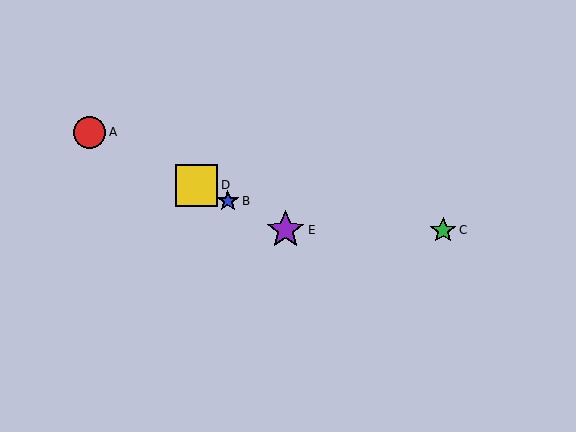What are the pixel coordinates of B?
Object B is at (228, 201).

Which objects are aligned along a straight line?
Objects A, B, D, E are aligned along a straight line.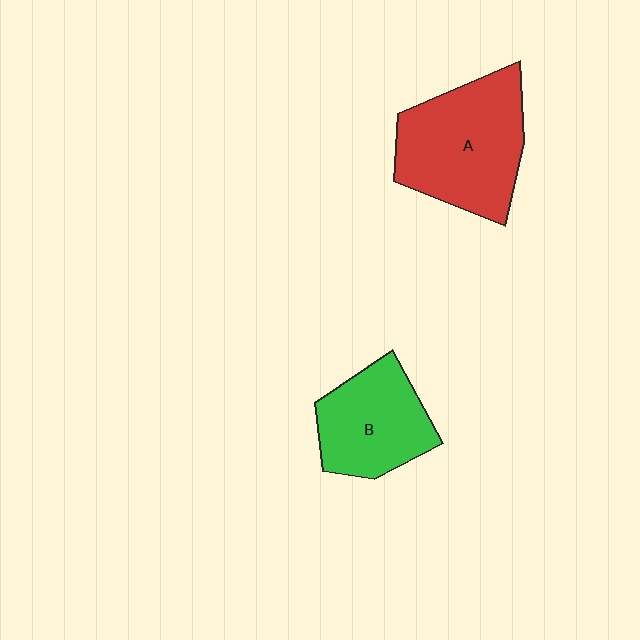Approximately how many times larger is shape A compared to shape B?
Approximately 1.4 times.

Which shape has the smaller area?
Shape B (green).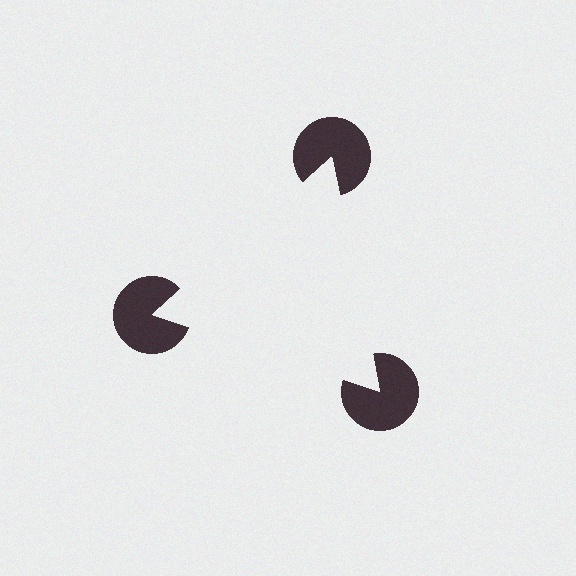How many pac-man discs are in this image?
There are 3 — one at each vertex of the illusory triangle.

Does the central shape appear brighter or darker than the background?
It typically appears slightly brighter than the background, even though no actual brightness change is drawn.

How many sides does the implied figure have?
3 sides.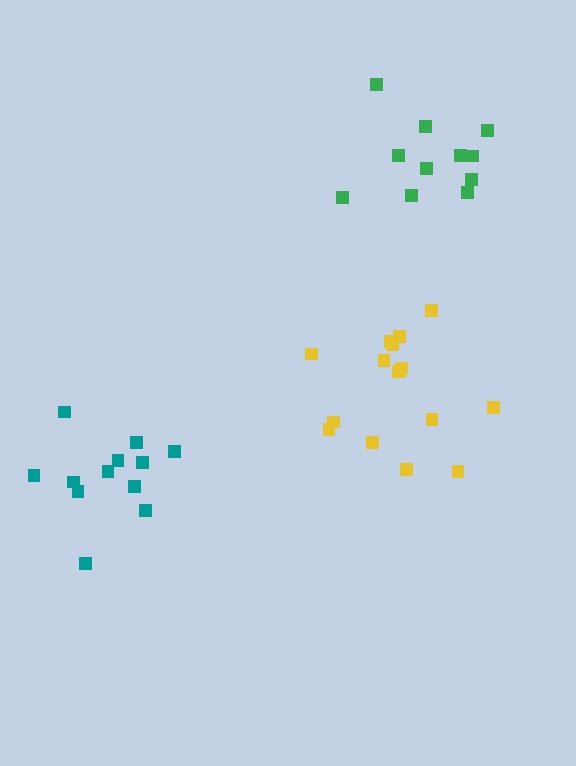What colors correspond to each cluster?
The clusters are colored: yellow, green, teal.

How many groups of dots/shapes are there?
There are 3 groups.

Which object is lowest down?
The teal cluster is bottommost.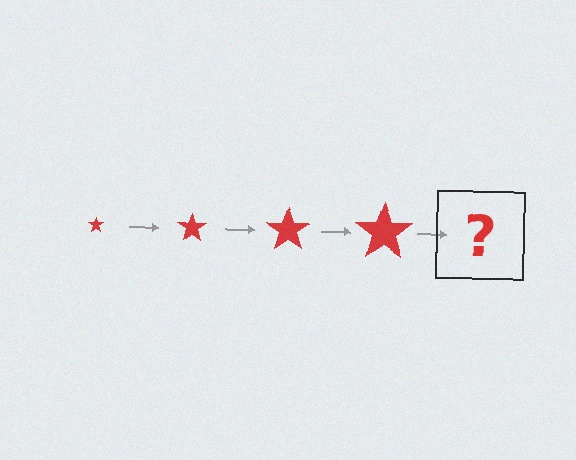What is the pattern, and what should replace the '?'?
The pattern is that the star gets progressively larger each step. The '?' should be a red star, larger than the previous one.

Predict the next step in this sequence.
The next step is a red star, larger than the previous one.